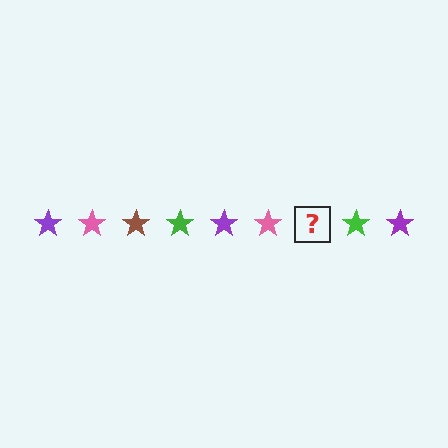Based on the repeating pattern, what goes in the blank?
The blank should be a brown star.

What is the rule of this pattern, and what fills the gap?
The rule is that the pattern cycles through purple, pink, brown, green stars. The gap should be filled with a brown star.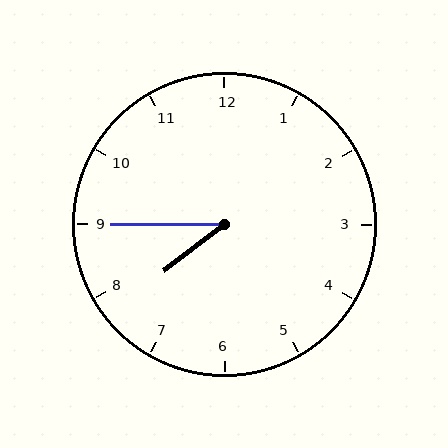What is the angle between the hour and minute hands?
Approximately 38 degrees.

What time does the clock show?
7:45.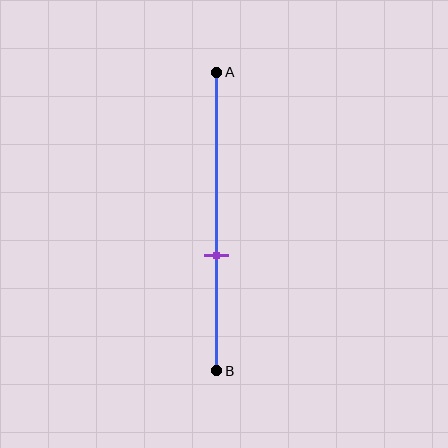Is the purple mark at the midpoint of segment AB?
No, the mark is at about 60% from A, not at the 50% midpoint.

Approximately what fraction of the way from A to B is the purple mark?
The purple mark is approximately 60% of the way from A to B.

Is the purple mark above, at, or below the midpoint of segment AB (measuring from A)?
The purple mark is below the midpoint of segment AB.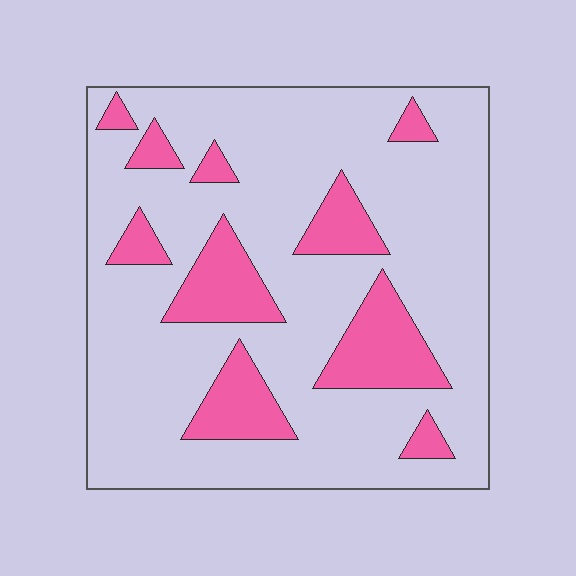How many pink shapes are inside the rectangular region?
10.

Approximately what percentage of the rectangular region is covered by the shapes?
Approximately 20%.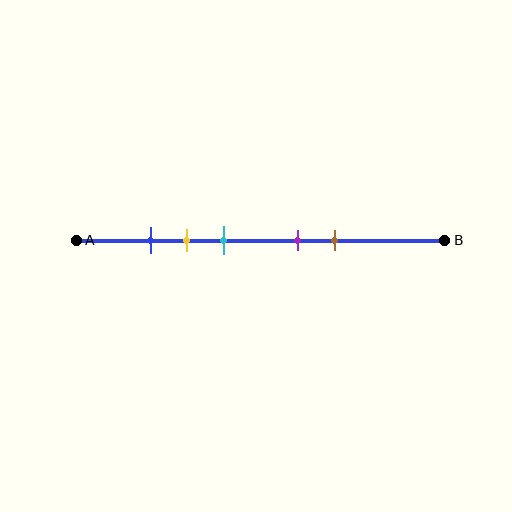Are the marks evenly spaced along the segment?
No, the marks are not evenly spaced.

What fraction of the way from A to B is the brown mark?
The brown mark is approximately 70% (0.7) of the way from A to B.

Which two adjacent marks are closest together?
The blue and yellow marks are the closest adjacent pair.